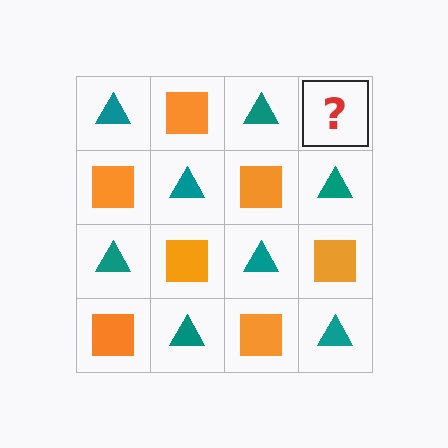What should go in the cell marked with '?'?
The missing cell should contain an orange square.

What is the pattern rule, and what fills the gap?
The rule is that it alternates teal triangle and orange square in a checkerboard pattern. The gap should be filled with an orange square.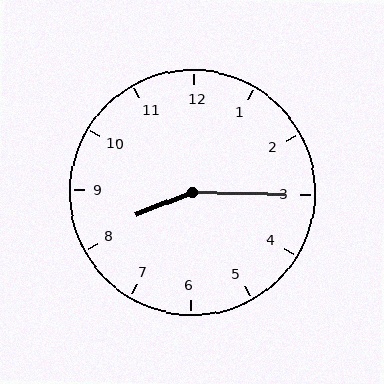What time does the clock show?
8:15.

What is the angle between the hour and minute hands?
Approximately 158 degrees.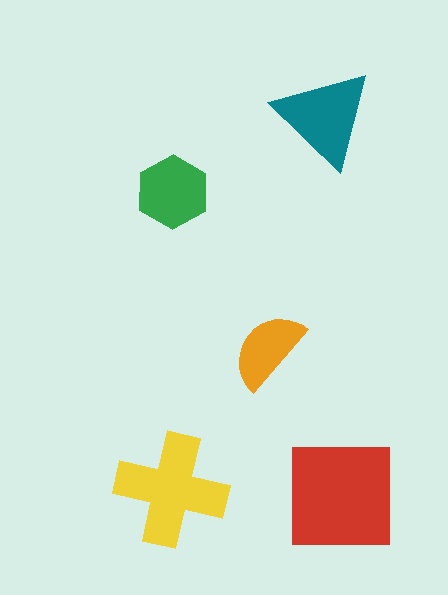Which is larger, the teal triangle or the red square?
The red square.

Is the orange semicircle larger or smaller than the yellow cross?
Smaller.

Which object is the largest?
The red square.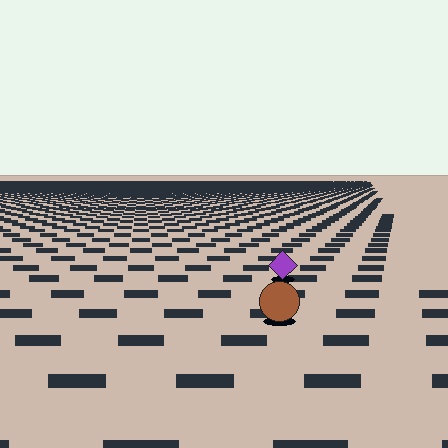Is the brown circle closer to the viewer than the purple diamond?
Yes. The brown circle is closer — you can tell from the texture gradient: the ground texture is coarser near it.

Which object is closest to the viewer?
The brown circle is closest. The texture marks near it are larger and more spread out.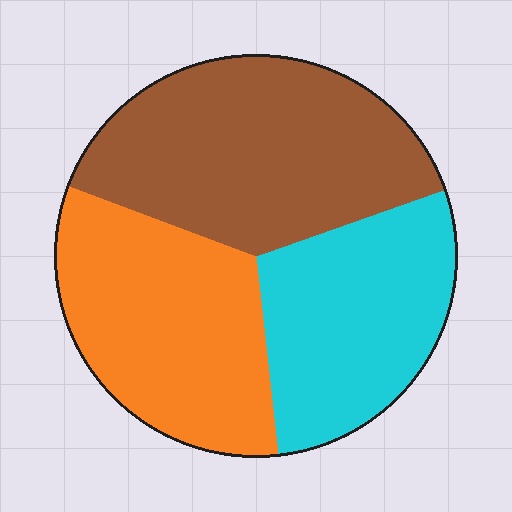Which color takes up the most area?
Brown, at roughly 40%.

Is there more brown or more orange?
Brown.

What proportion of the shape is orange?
Orange takes up about one third (1/3) of the shape.